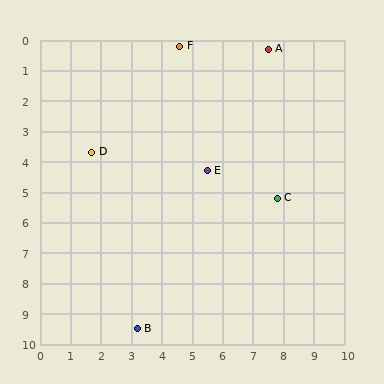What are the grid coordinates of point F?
Point F is at approximately (4.6, 0.2).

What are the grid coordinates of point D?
Point D is at approximately (1.7, 3.7).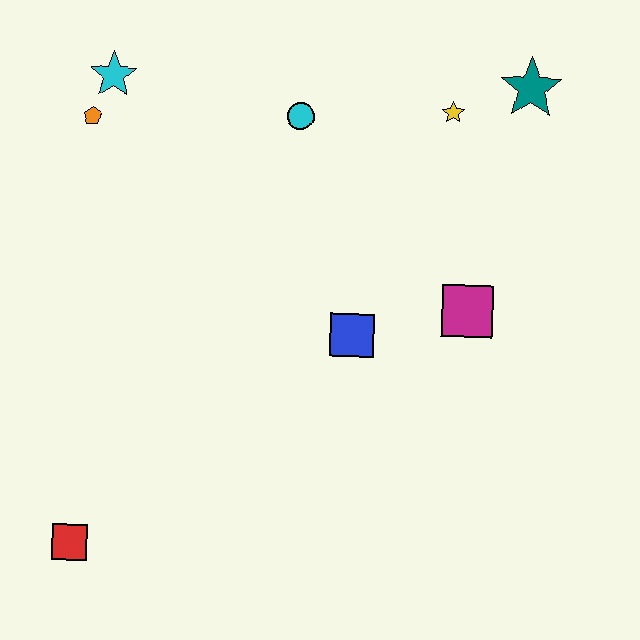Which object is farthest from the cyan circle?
The red square is farthest from the cyan circle.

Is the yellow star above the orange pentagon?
Yes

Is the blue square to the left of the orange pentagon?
No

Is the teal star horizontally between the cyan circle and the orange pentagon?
No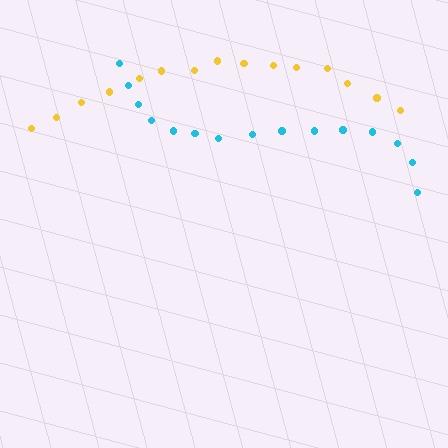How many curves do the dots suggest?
There are 2 distinct paths.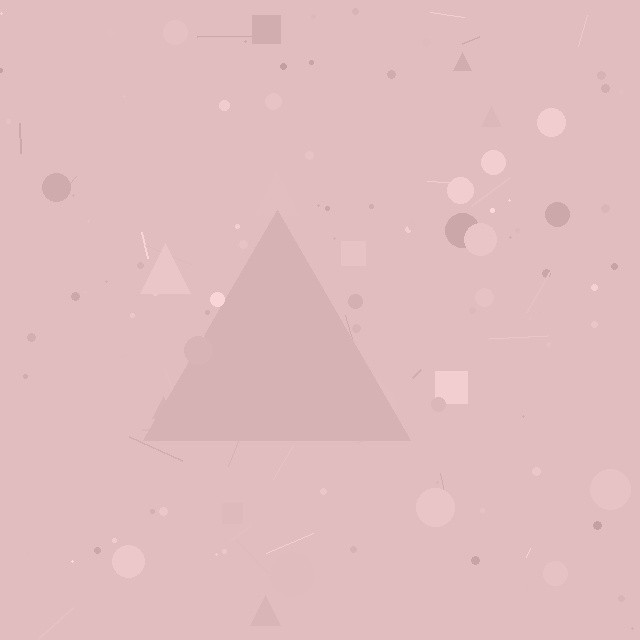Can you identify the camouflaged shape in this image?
The camouflaged shape is a triangle.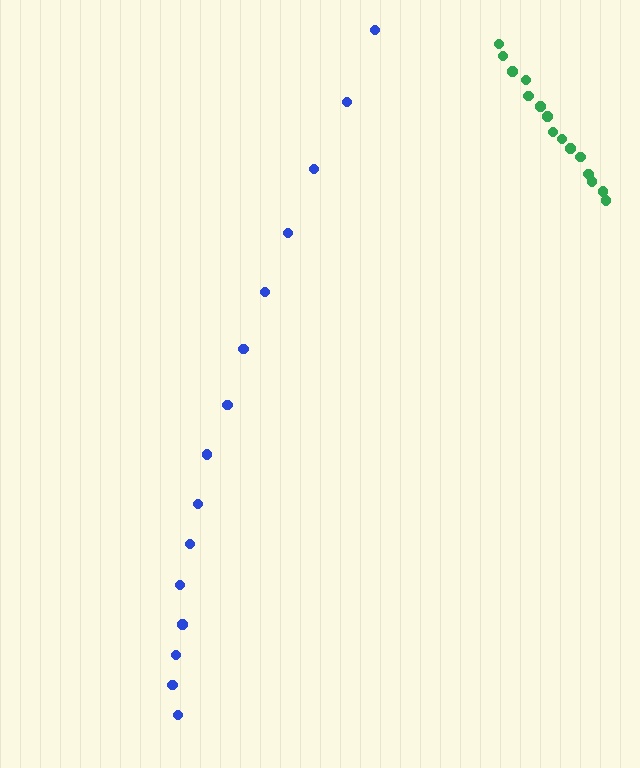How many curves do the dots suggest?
There are 2 distinct paths.